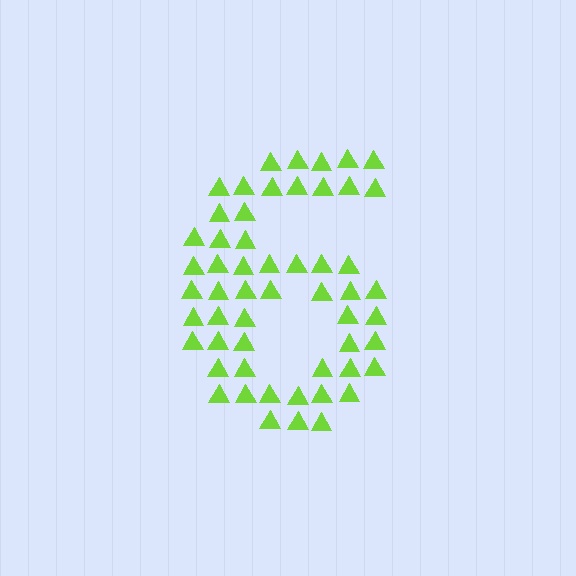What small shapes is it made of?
It is made of small triangles.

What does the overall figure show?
The overall figure shows the digit 6.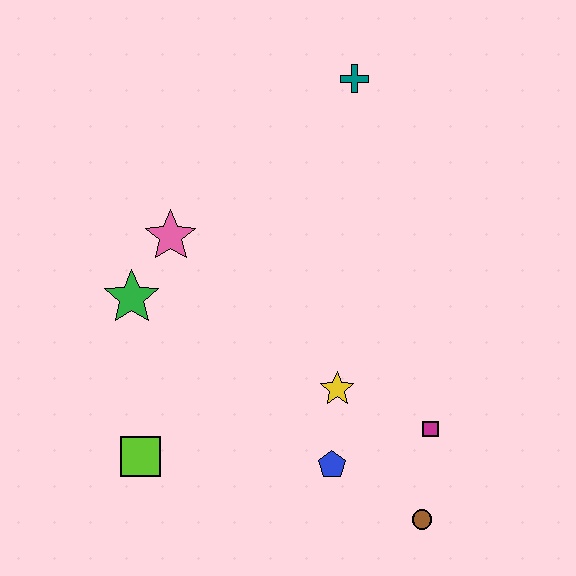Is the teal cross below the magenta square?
No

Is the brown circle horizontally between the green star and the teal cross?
No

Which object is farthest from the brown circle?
The teal cross is farthest from the brown circle.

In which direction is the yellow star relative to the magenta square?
The yellow star is to the left of the magenta square.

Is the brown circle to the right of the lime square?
Yes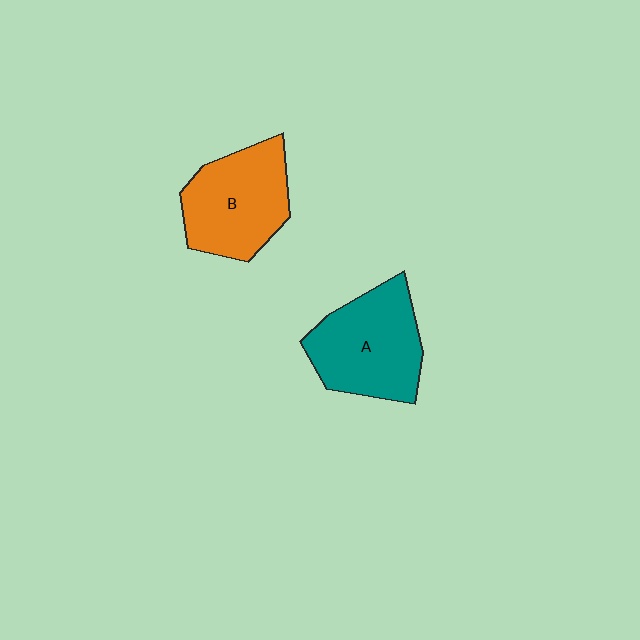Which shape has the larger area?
Shape A (teal).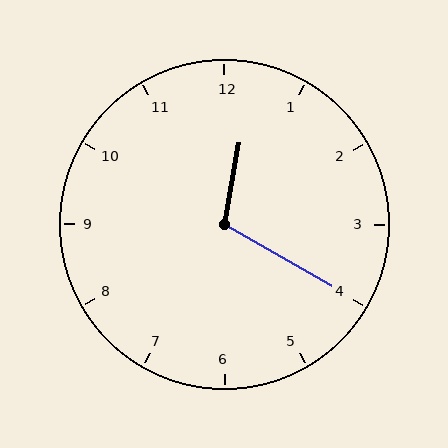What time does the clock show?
12:20.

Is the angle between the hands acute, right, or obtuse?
It is obtuse.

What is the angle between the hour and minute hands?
Approximately 110 degrees.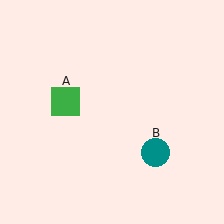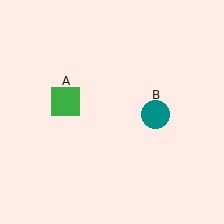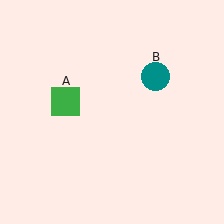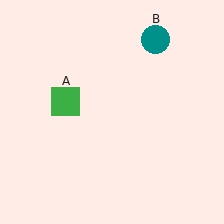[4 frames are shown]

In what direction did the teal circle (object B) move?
The teal circle (object B) moved up.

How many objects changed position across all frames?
1 object changed position: teal circle (object B).